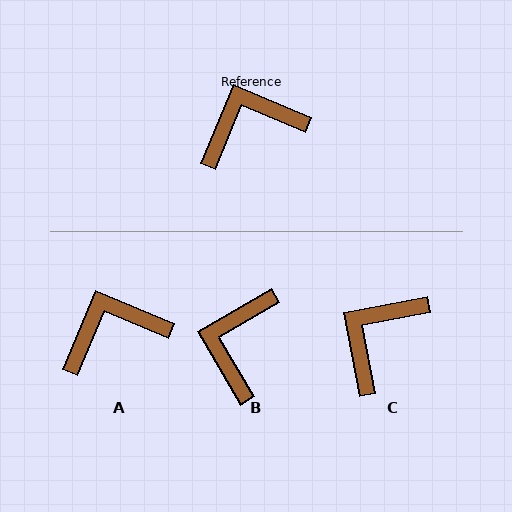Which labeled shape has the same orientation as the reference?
A.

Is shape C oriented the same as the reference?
No, it is off by about 34 degrees.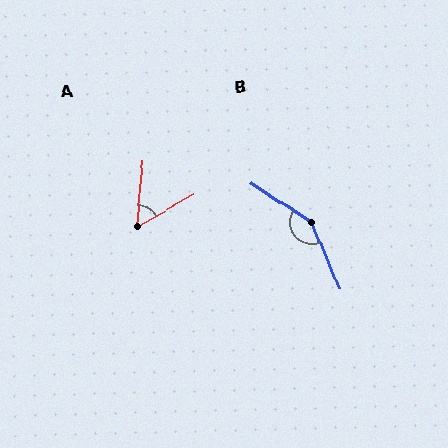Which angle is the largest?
B, at approximately 145 degrees.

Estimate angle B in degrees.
Approximately 145 degrees.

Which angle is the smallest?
A, at approximately 55 degrees.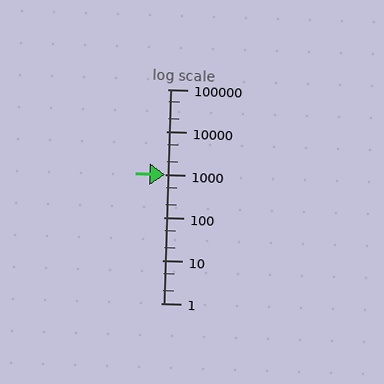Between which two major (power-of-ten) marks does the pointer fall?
The pointer is between 1000 and 10000.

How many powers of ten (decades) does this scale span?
The scale spans 5 decades, from 1 to 100000.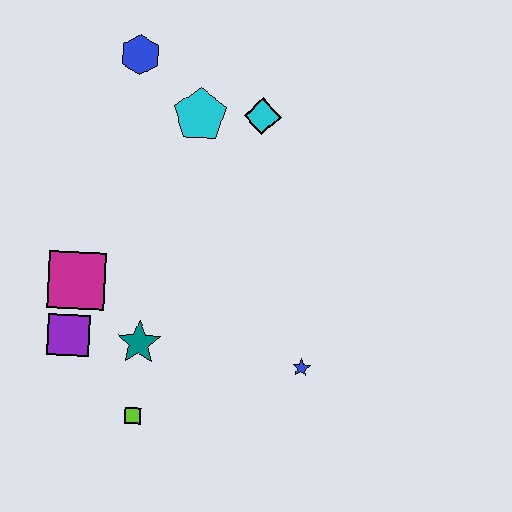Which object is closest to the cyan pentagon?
The cyan diamond is closest to the cyan pentagon.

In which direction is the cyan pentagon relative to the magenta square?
The cyan pentagon is above the magenta square.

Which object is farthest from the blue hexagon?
The lime square is farthest from the blue hexagon.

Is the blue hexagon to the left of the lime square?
Yes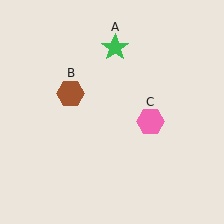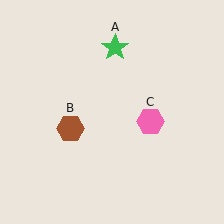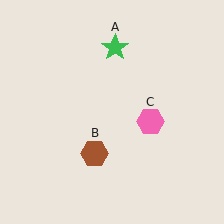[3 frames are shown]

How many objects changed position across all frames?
1 object changed position: brown hexagon (object B).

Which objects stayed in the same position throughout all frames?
Green star (object A) and pink hexagon (object C) remained stationary.